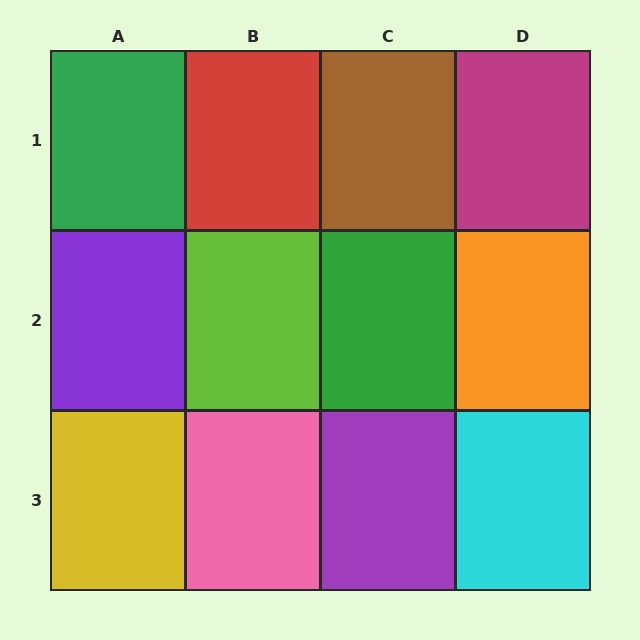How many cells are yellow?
1 cell is yellow.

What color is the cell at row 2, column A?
Purple.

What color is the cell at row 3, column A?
Yellow.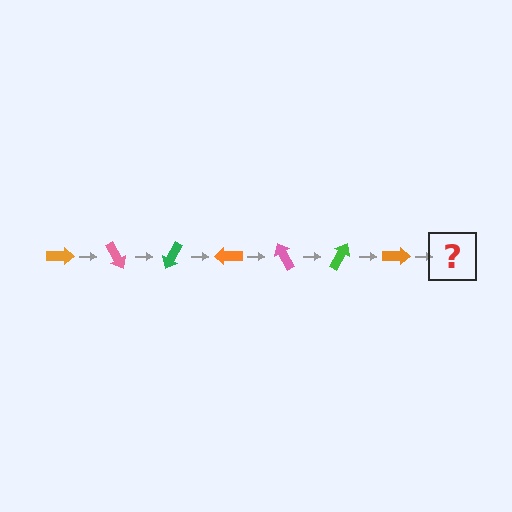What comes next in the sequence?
The next element should be a pink arrow, rotated 420 degrees from the start.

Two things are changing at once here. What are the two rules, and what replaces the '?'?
The two rules are that it rotates 60 degrees each step and the color cycles through orange, pink, and green. The '?' should be a pink arrow, rotated 420 degrees from the start.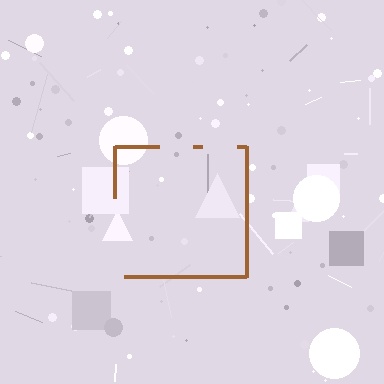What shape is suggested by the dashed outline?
The dashed outline suggests a square.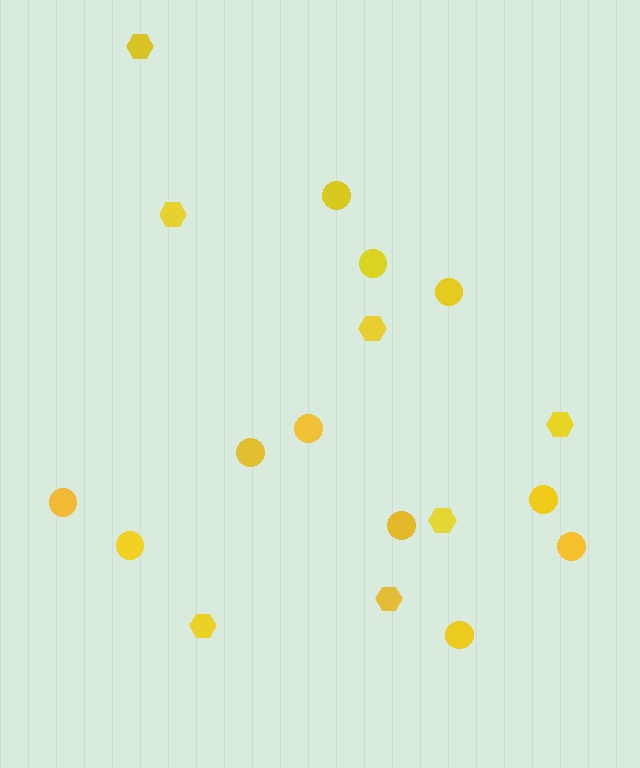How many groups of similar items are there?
There are 2 groups: one group of circles (11) and one group of hexagons (7).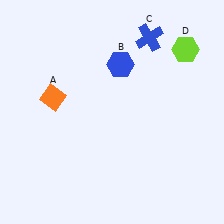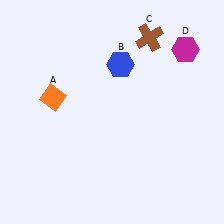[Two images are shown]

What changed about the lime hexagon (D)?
In Image 1, D is lime. In Image 2, it changed to magenta.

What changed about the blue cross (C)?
In Image 1, C is blue. In Image 2, it changed to brown.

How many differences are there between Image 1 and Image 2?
There are 2 differences between the two images.